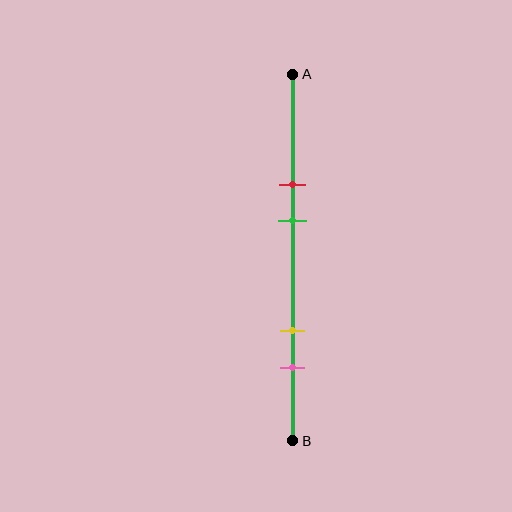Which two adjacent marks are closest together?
The red and green marks are the closest adjacent pair.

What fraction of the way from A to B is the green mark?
The green mark is approximately 40% (0.4) of the way from A to B.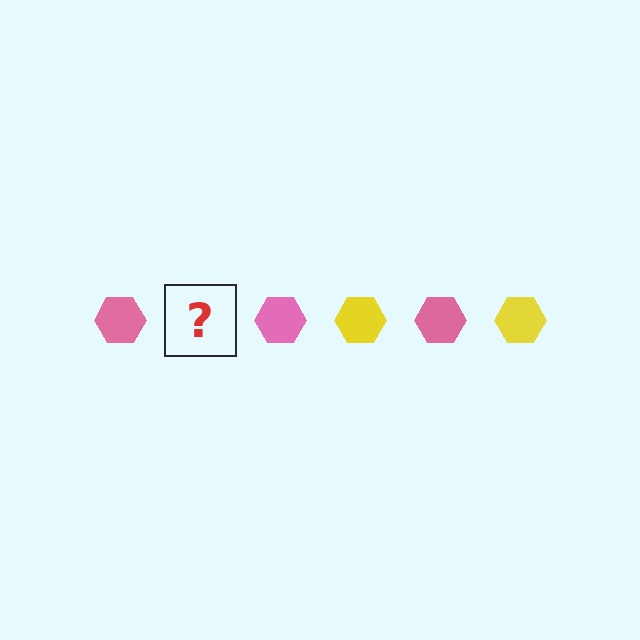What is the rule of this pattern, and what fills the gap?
The rule is that the pattern cycles through pink, yellow hexagons. The gap should be filled with a yellow hexagon.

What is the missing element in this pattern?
The missing element is a yellow hexagon.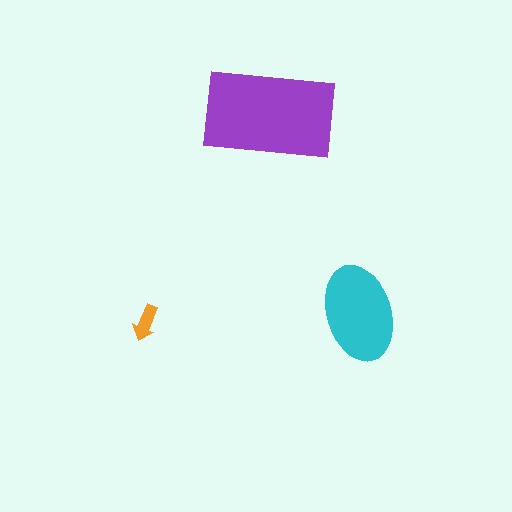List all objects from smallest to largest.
The orange arrow, the cyan ellipse, the purple rectangle.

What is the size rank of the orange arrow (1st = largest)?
3rd.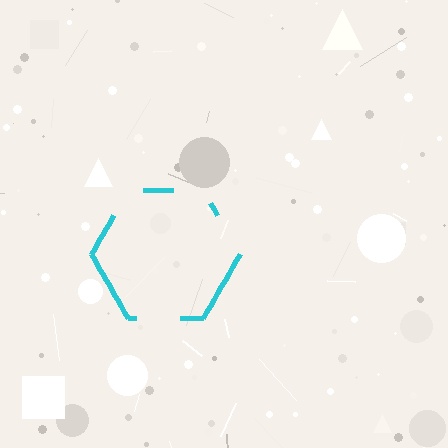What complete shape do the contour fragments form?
The contour fragments form a hexagon.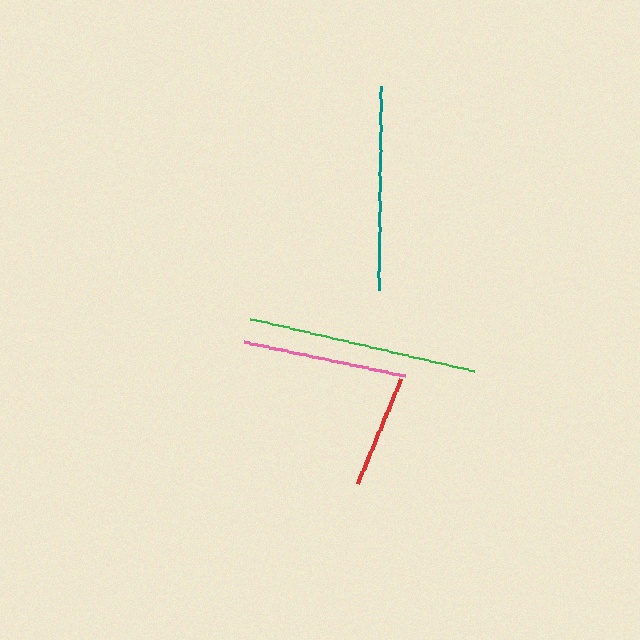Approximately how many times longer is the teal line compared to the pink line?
The teal line is approximately 1.2 times the length of the pink line.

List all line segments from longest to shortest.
From longest to shortest: green, teal, pink, red.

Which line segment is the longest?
The green line is the longest at approximately 229 pixels.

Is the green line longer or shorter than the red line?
The green line is longer than the red line.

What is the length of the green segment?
The green segment is approximately 229 pixels long.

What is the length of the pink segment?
The pink segment is approximately 166 pixels long.